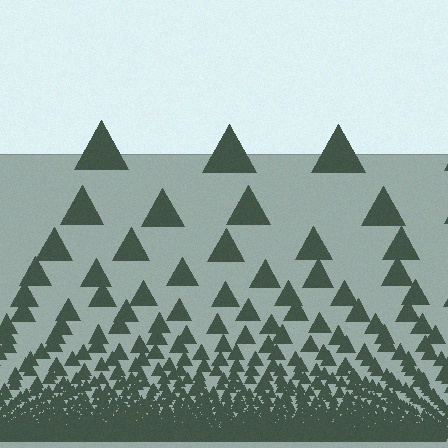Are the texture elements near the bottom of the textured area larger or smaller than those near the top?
Smaller. The gradient is inverted — elements near the bottom are smaller and denser.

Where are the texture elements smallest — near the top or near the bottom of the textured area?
Near the bottom.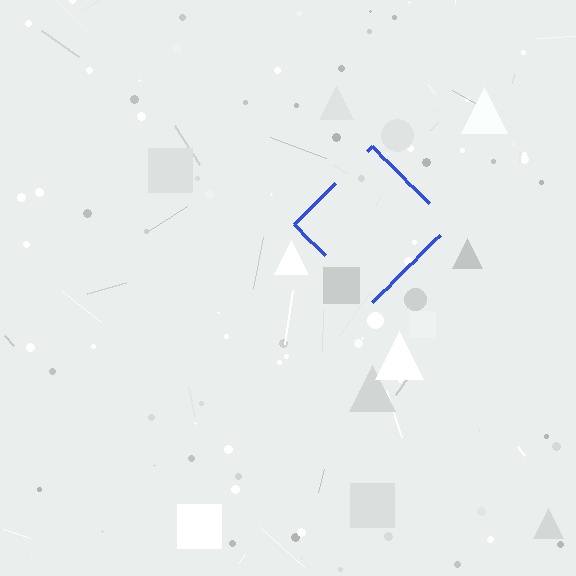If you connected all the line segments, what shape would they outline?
They would outline a diamond.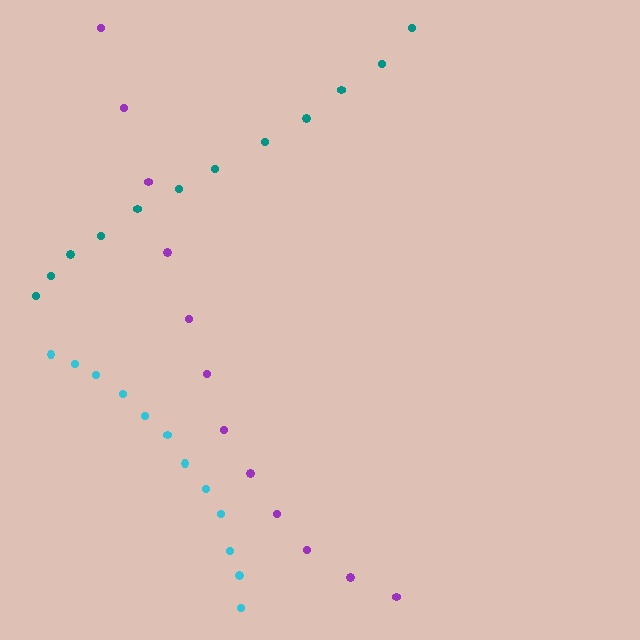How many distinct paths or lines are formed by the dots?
There are 3 distinct paths.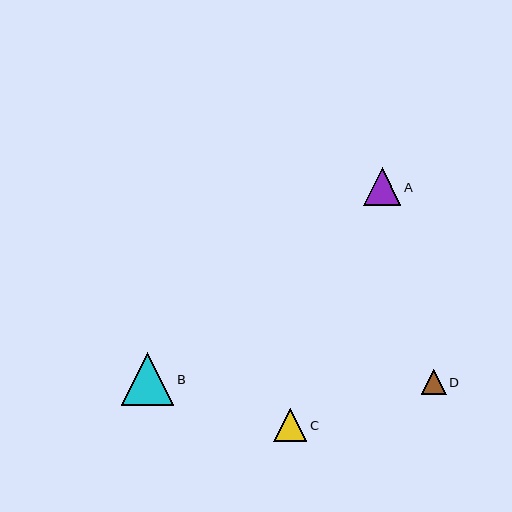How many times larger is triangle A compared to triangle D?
Triangle A is approximately 1.5 times the size of triangle D.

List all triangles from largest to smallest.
From largest to smallest: B, A, C, D.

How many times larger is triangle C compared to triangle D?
Triangle C is approximately 1.3 times the size of triangle D.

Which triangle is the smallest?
Triangle D is the smallest with a size of approximately 25 pixels.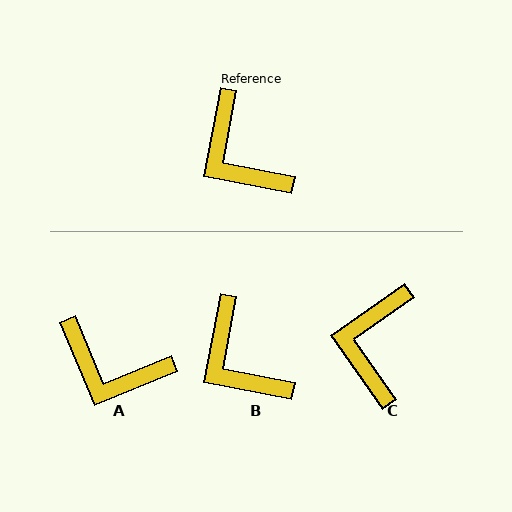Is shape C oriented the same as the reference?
No, it is off by about 44 degrees.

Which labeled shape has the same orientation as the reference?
B.